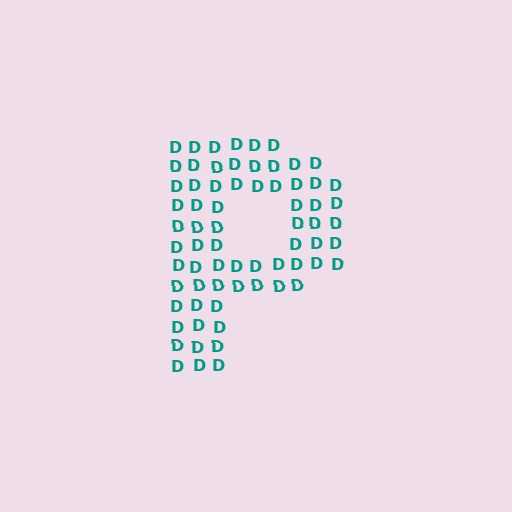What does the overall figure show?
The overall figure shows the letter P.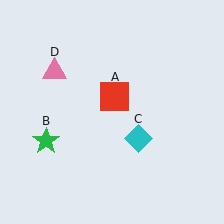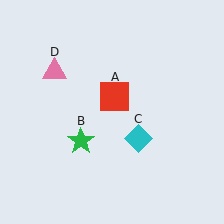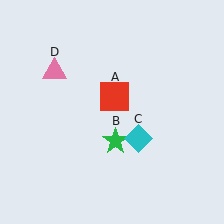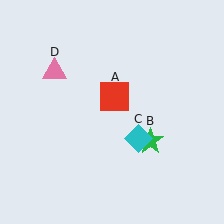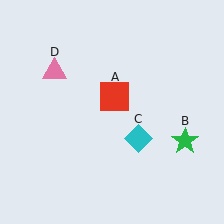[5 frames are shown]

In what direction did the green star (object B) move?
The green star (object B) moved right.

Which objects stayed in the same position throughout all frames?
Red square (object A) and cyan diamond (object C) and pink triangle (object D) remained stationary.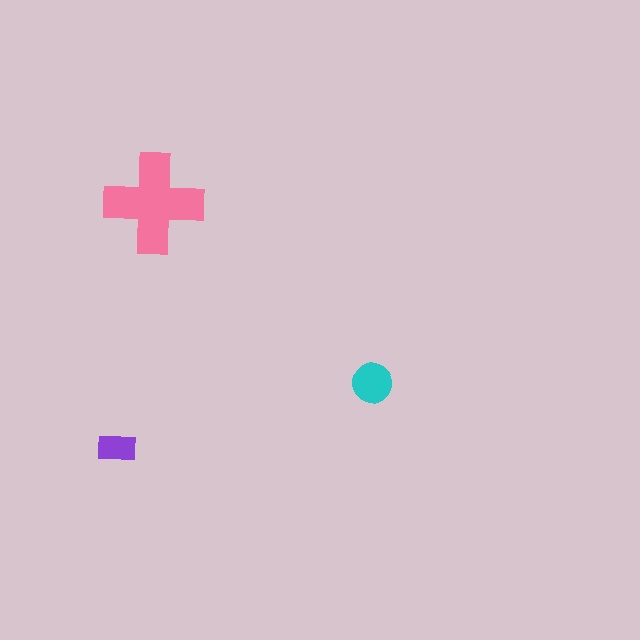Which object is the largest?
The pink cross.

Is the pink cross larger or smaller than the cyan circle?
Larger.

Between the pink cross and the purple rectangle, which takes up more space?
The pink cross.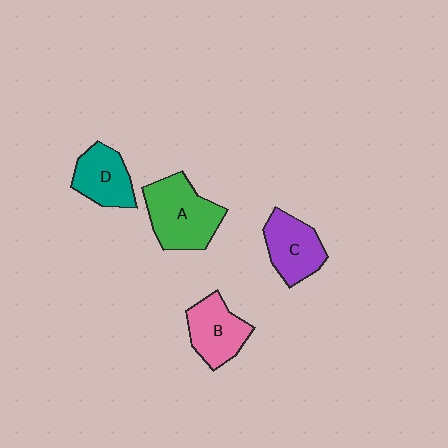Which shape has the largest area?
Shape A (green).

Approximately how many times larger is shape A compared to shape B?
Approximately 1.4 times.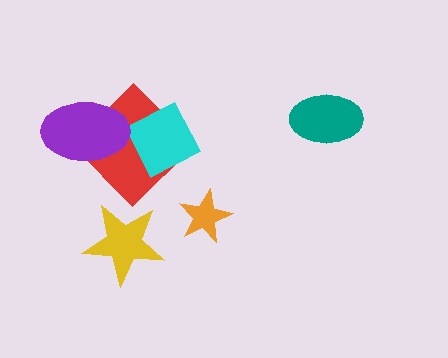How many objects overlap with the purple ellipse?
1 object overlaps with the purple ellipse.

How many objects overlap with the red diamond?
2 objects overlap with the red diamond.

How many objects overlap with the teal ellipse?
0 objects overlap with the teal ellipse.